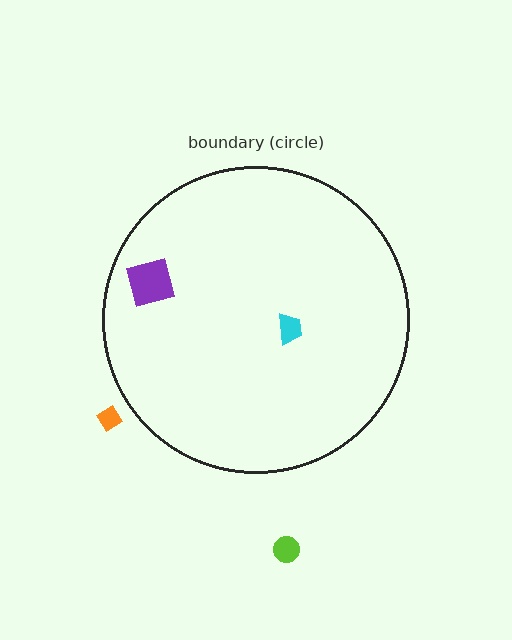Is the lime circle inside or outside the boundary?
Outside.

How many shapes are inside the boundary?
2 inside, 2 outside.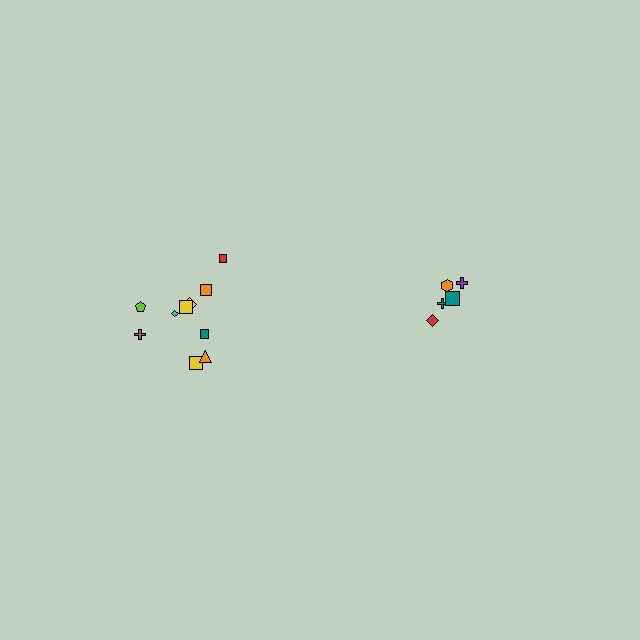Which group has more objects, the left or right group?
The left group.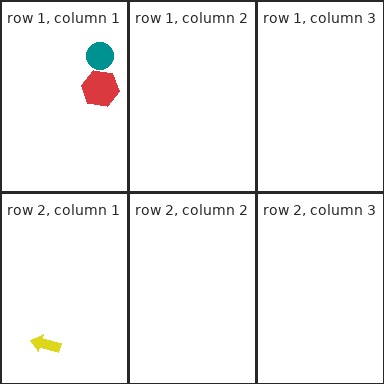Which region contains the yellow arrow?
The row 2, column 1 region.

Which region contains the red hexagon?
The row 1, column 1 region.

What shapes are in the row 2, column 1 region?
The yellow arrow.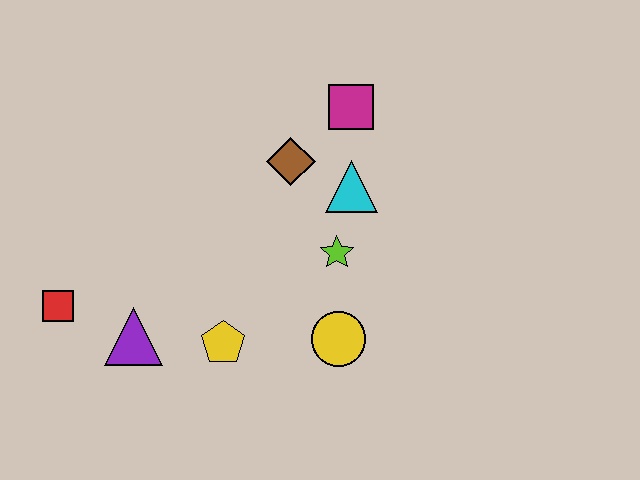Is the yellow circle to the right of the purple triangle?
Yes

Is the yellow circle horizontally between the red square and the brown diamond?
No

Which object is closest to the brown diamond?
The cyan triangle is closest to the brown diamond.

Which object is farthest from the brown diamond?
The red square is farthest from the brown diamond.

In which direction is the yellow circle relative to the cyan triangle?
The yellow circle is below the cyan triangle.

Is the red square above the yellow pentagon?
Yes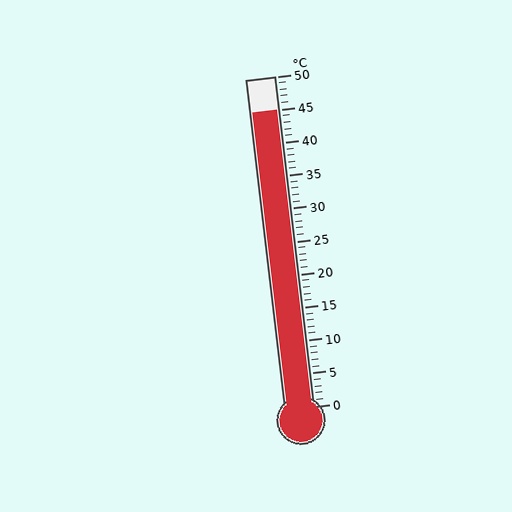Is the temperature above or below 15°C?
The temperature is above 15°C.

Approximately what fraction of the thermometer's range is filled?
The thermometer is filled to approximately 90% of its range.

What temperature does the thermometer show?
The thermometer shows approximately 45°C.